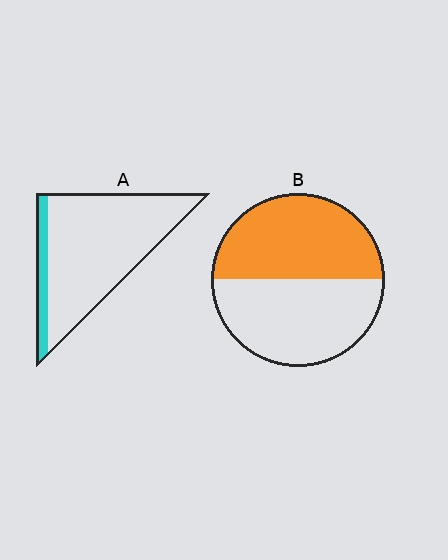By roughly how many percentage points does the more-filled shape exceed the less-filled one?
By roughly 35 percentage points (B over A).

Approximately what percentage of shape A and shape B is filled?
A is approximately 15% and B is approximately 50%.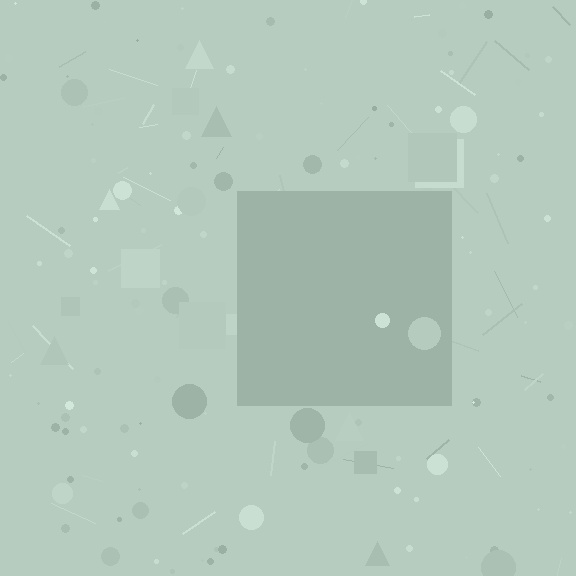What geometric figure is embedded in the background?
A square is embedded in the background.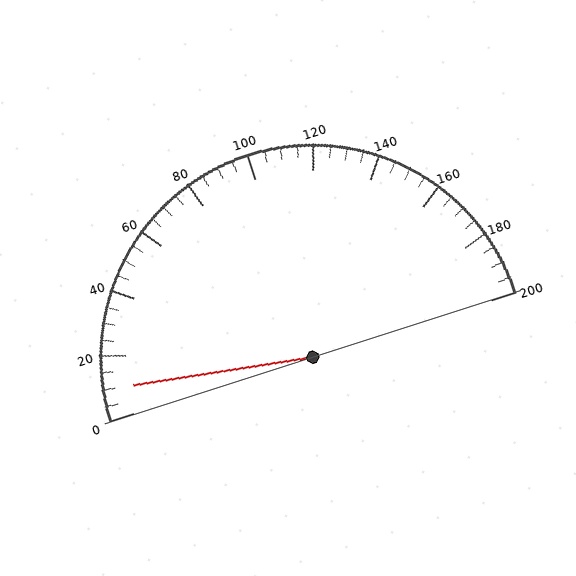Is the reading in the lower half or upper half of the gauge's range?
The reading is in the lower half of the range (0 to 200).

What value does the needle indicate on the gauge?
The needle indicates approximately 10.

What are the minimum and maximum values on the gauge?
The gauge ranges from 0 to 200.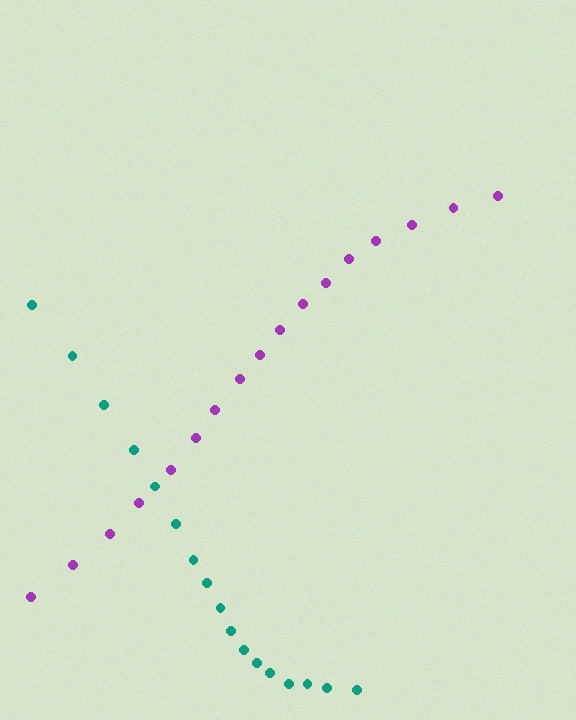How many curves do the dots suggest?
There are 2 distinct paths.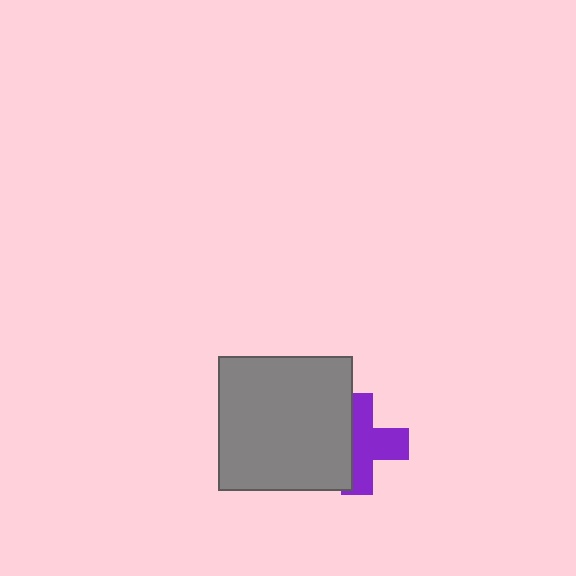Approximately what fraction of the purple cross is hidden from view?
Roughly 42% of the purple cross is hidden behind the gray square.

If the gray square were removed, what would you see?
You would see the complete purple cross.